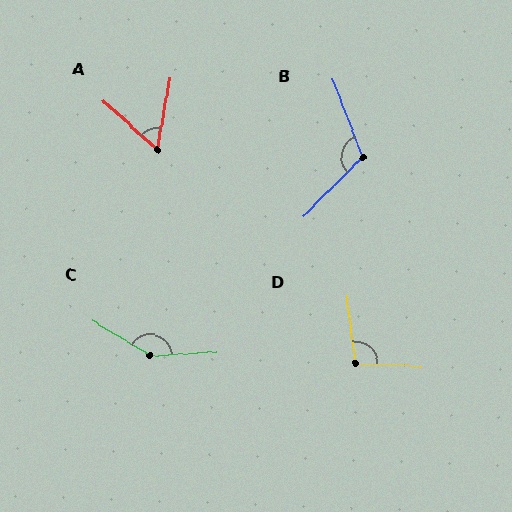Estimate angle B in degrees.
Approximately 115 degrees.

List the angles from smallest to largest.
A (58°), D (101°), B (115°), C (145°).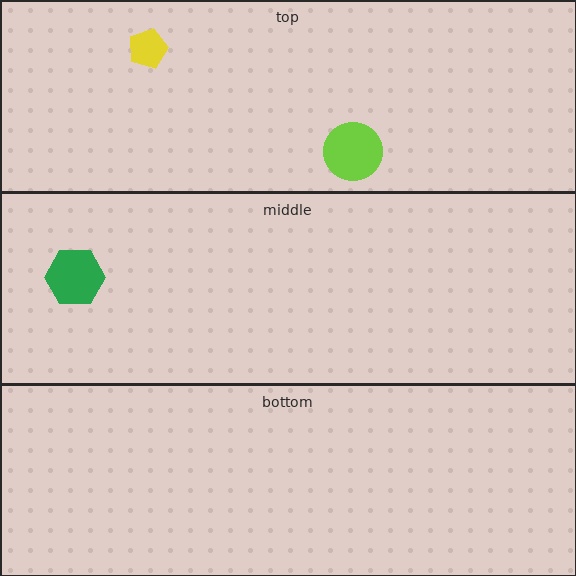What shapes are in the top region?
The lime circle, the yellow pentagon.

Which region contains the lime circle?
The top region.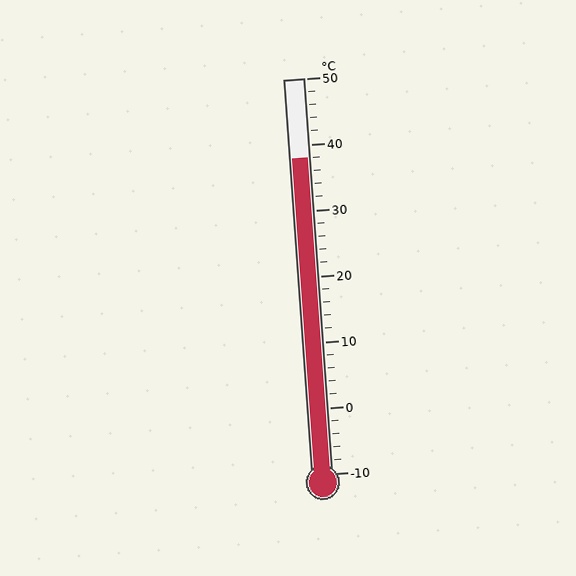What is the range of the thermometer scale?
The thermometer scale ranges from -10°C to 50°C.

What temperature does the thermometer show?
The thermometer shows approximately 38°C.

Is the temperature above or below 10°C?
The temperature is above 10°C.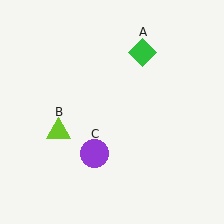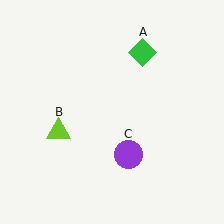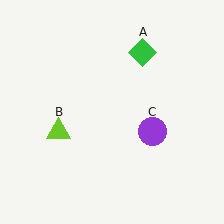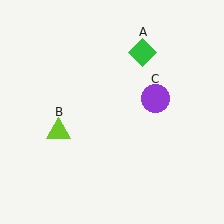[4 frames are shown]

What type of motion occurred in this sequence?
The purple circle (object C) rotated counterclockwise around the center of the scene.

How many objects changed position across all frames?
1 object changed position: purple circle (object C).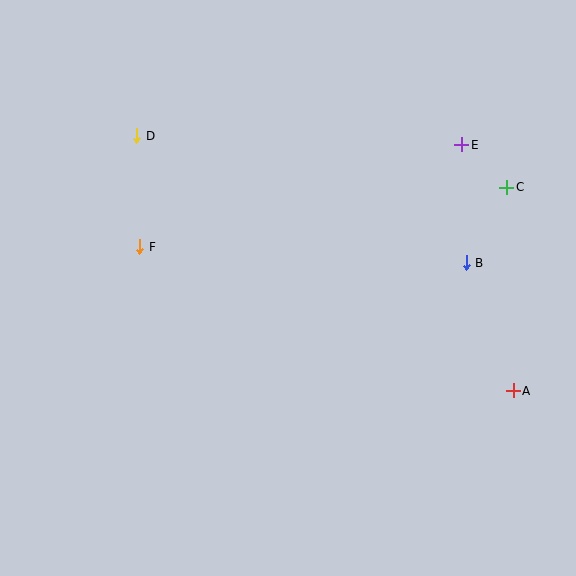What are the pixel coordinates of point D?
Point D is at (137, 136).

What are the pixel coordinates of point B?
Point B is at (466, 263).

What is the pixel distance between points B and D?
The distance between B and D is 353 pixels.